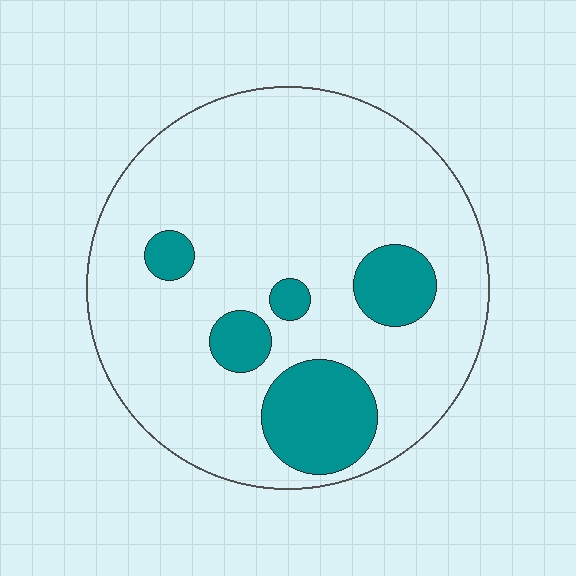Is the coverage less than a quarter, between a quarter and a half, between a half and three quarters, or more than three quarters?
Less than a quarter.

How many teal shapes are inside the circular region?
5.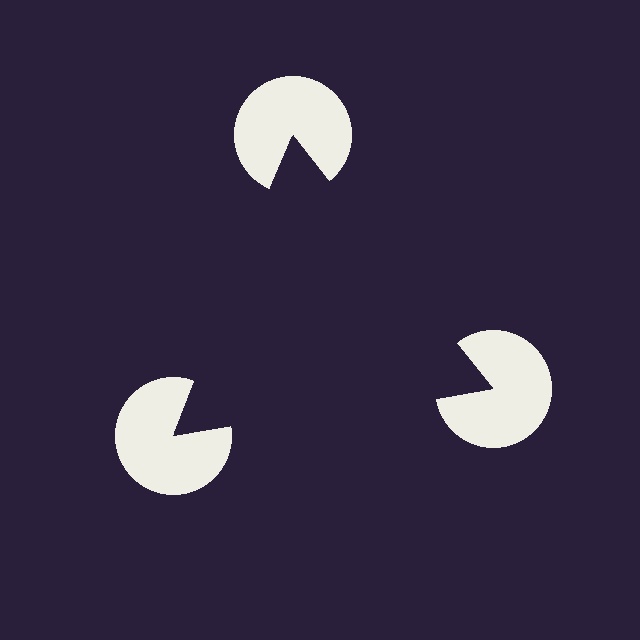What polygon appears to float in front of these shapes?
An illusory triangle — its edges are inferred from the aligned wedge cuts in the pac-man discs, not physically drawn.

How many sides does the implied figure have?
3 sides.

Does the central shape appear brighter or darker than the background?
It typically appears slightly darker than the background, even though no actual brightness change is drawn.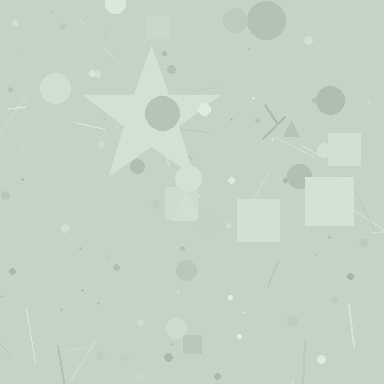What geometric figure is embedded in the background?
A star is embedded in the background.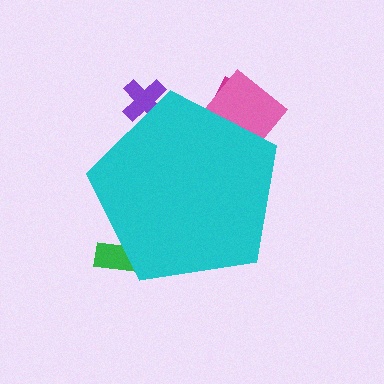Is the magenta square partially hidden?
Yes, the magenta square is partially hidden behind the cyan pentagon.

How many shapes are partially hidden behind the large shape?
4 shapes are partially hidden.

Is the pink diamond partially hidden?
Yes, the pink diamond is partially hidden behind the cyan pentagon.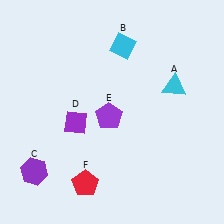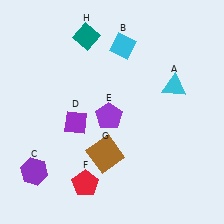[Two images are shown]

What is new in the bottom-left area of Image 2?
A brown square (G) was added in the bottom-left area of Image 2.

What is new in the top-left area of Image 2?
A teal diamond (H) was added in the top-left area of Image 2.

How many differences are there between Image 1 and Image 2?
There are 2 differences between the two images.